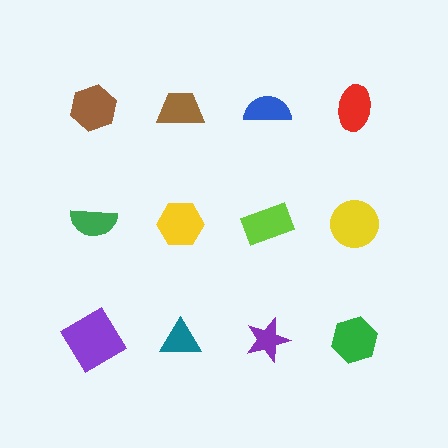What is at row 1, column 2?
A brown trapezoid.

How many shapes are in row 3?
4 shapes.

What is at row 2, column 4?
A yellow circle.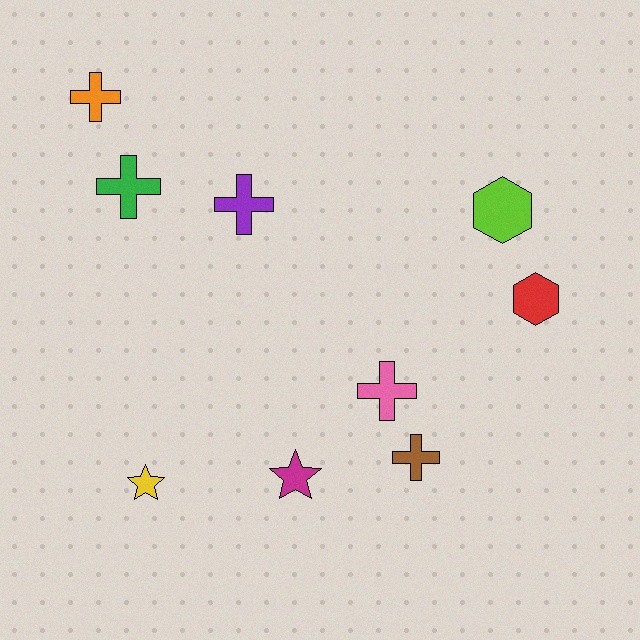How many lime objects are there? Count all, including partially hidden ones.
There is 1 lime object.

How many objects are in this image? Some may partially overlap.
There are 9 objects.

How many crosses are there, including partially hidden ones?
There are 5 crosses.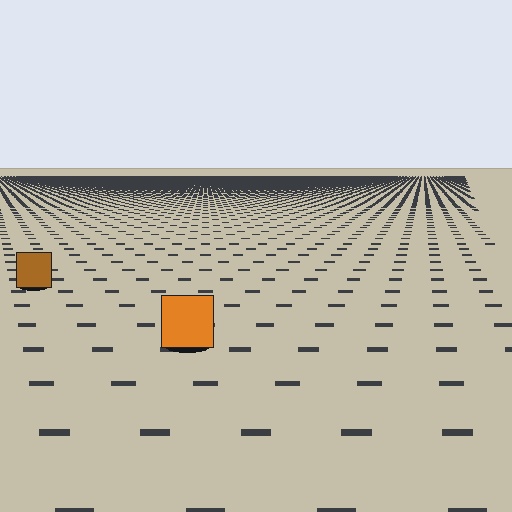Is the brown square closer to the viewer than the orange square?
No. The orange square is closer — you can tell from the texture gradient: the ground texture is coarser near it.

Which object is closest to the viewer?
The orange square is closest. The texture marks near it are larger and more spread out.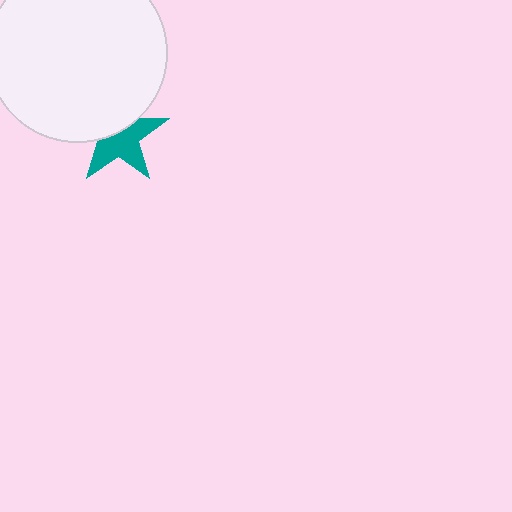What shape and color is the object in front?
The object in front is a white circle.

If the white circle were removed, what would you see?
You would see the complete teal star.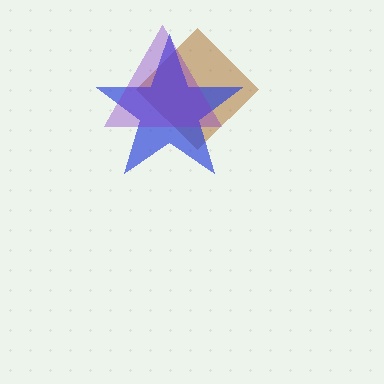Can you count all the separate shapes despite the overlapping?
Yes, there are 3 separate shapes.